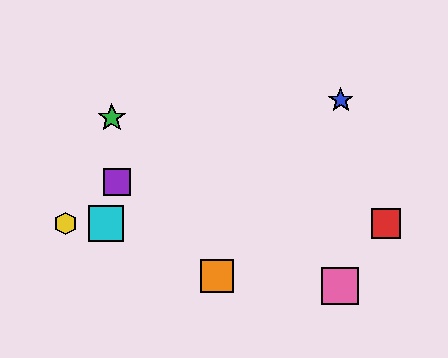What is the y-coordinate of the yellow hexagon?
The yellow hexagon is at y≈223.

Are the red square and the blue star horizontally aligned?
No, the red square is at y≈223 and the blue star is at y≈100.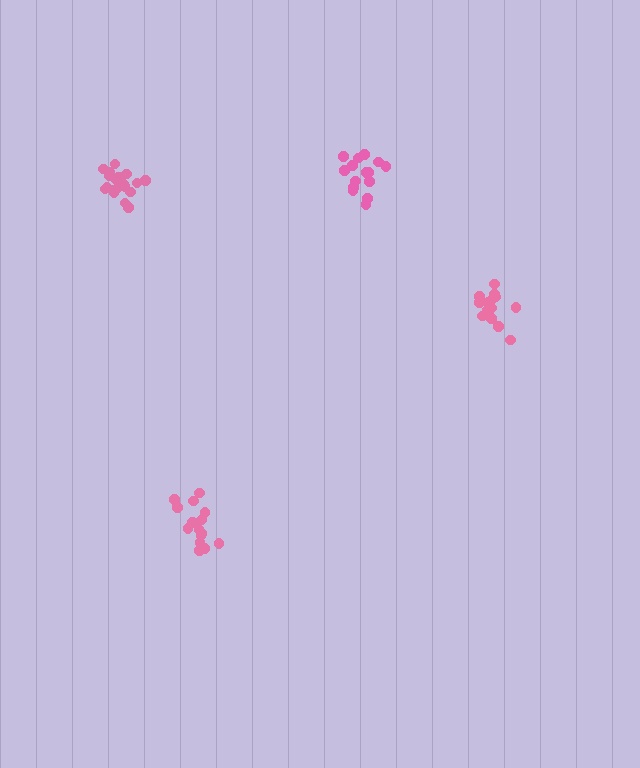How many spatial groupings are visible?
There are 4 spatial groupings.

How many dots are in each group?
Group 1: 19 dots, Group 2: 15 dots, Group 3: 15 dots, Group 4: 15 dots (64 total).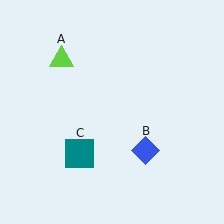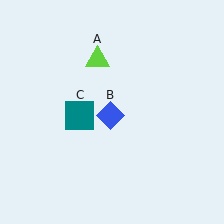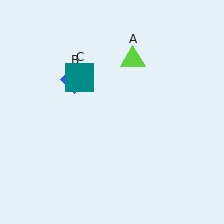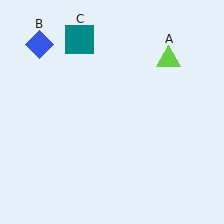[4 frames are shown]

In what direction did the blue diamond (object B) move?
The blue diamond (object B) moved up and to the left.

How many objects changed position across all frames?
3 objects changed position: lime triangle (object A), blue diamond (object B), teal square (object C).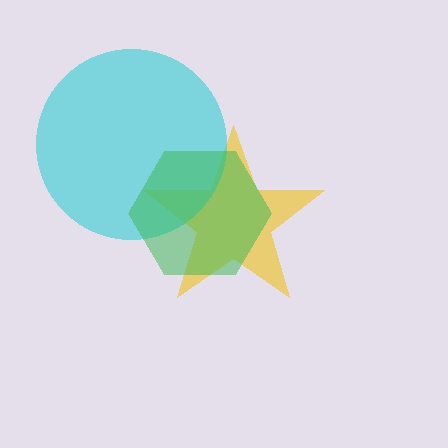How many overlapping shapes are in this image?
There are 3 overlapping shapes in the image.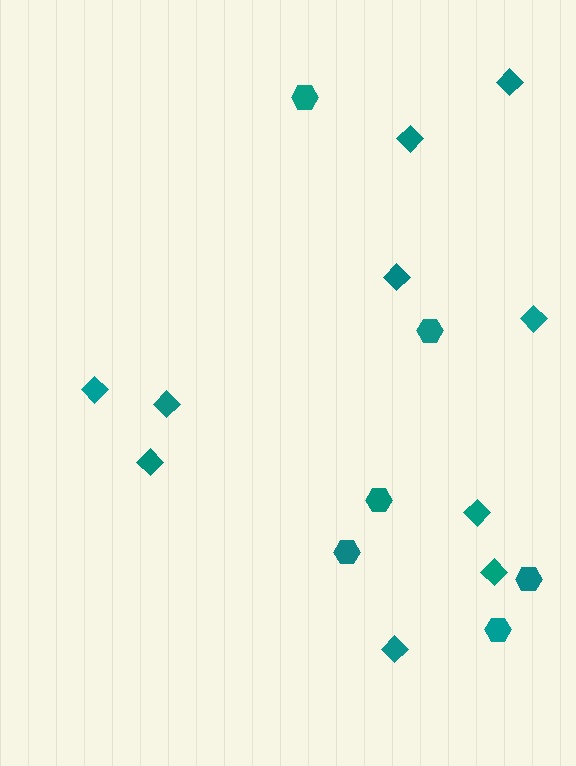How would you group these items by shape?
There are 2 groups: one group of hexagons (6) and one group of diamonds (10).